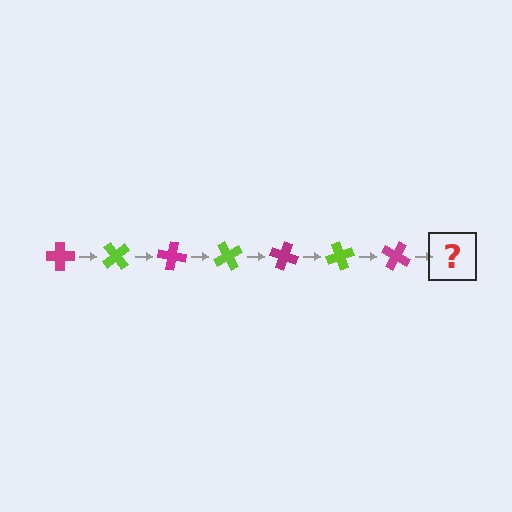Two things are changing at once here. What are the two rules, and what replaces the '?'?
The two rules are that it rotates 50 degrees each step and the color cycles through magenta and lime. The '?' should be a lime cross, rotated 350 degrees from the start.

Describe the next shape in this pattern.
It should be a lime cross, rotated 350 degrees from the start.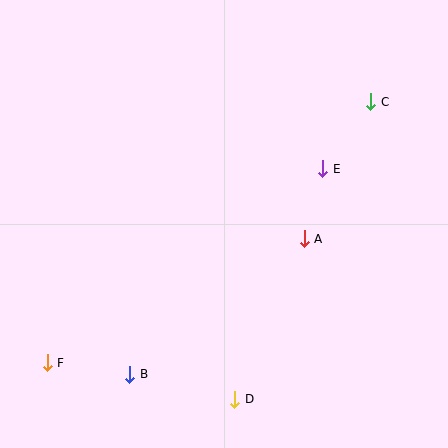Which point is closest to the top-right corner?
Point C is closest to the top-right corner.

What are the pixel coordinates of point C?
Point C is at (371, 102).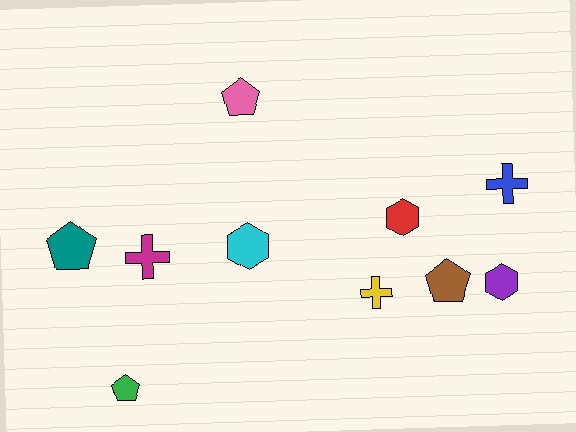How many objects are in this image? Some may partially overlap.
There are 10 objects.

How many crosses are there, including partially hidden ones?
There are 3 crosses.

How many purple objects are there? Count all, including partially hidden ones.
There is 1 purple object.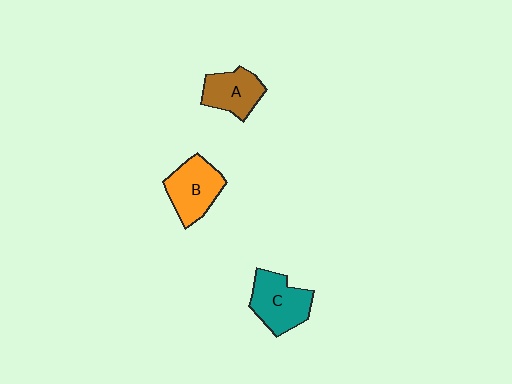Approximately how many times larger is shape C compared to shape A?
Approximately 1.2 times.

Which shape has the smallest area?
Shape A (brown).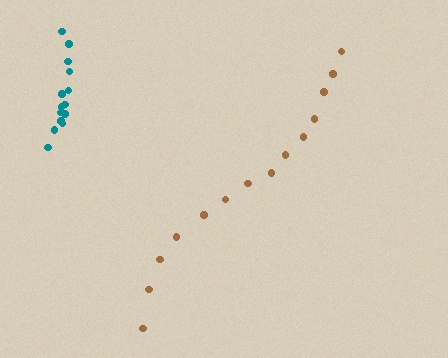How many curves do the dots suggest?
There are 2 distinct paths.